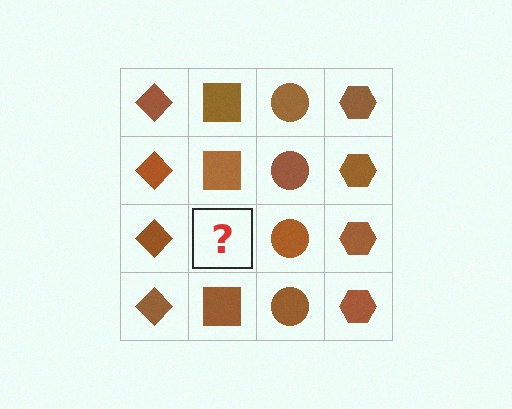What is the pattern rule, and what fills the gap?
The rule is that each column has a consistent shape. The gap should be filled with a brown square.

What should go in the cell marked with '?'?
The missing cell should contain a brown square.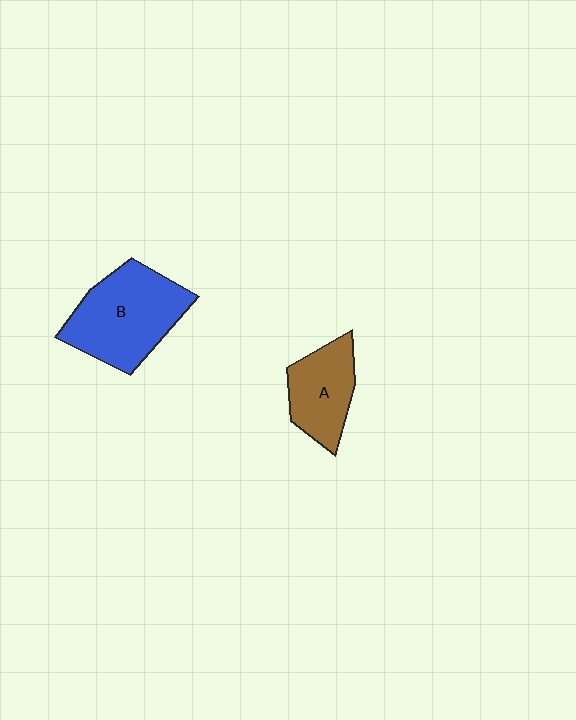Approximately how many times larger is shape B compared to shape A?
Approximately 1.6 times.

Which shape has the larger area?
Shape B (blue).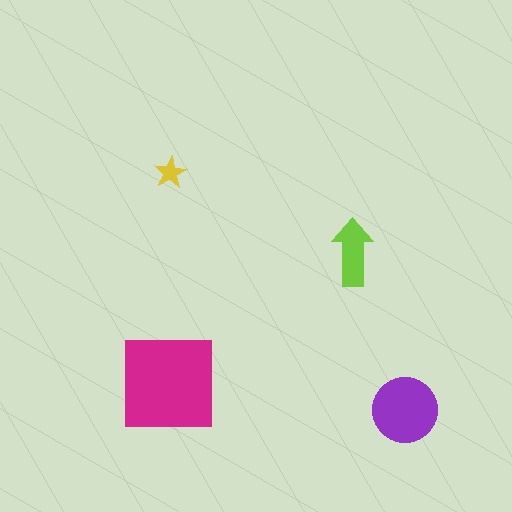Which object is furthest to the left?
The magenta square is leftmost.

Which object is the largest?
The magenta square.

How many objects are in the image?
There are 4 objects in the image.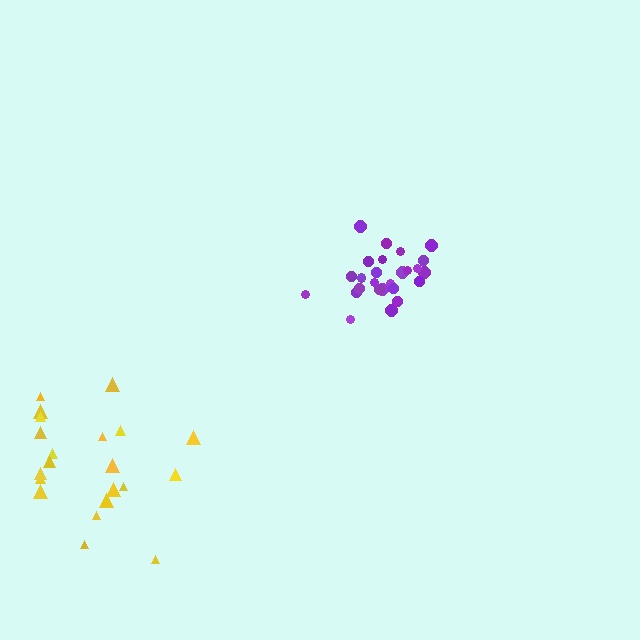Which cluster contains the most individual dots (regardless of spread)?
Purple (27).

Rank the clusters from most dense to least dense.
purple, yellow.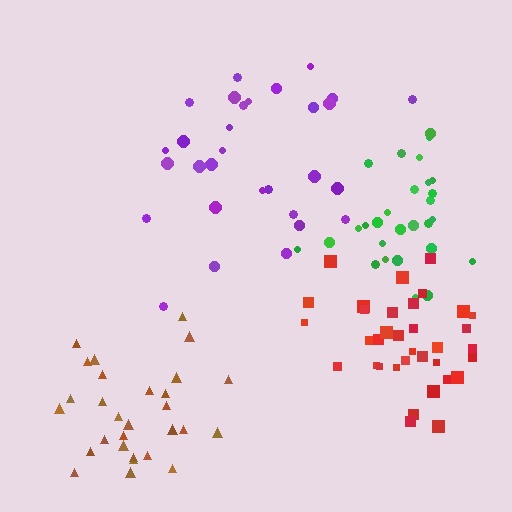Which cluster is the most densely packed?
Red.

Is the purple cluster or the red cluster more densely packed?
Red.